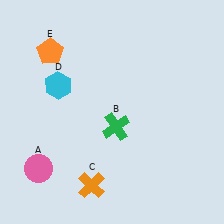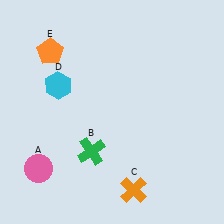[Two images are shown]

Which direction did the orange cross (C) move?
The orange cross (C) moved right.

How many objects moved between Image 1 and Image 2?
2 objects moved between the two images.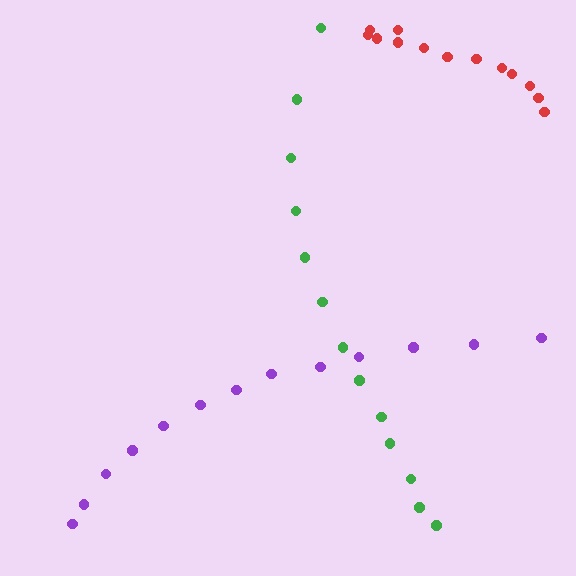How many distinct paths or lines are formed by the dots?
There are 3 distinct paths.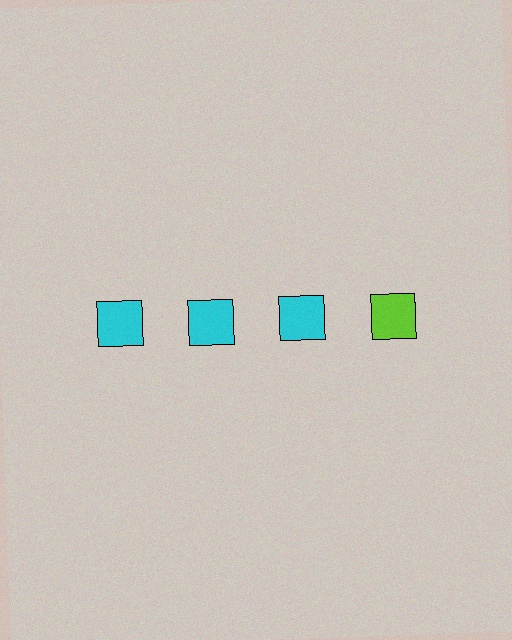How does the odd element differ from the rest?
It has a different color: lime instead of cyan.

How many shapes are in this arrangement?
There are 4 shapes arranged in a grid pattern.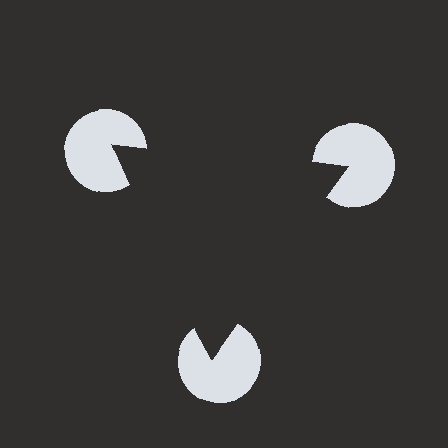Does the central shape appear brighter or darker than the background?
It typically appears slightly darker than the background, even though no actual brightness change is drawn.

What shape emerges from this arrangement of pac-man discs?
An illusory triangle — its edges are inferred from the aligned wedge cuts in the pac-man discs, not physically drawn.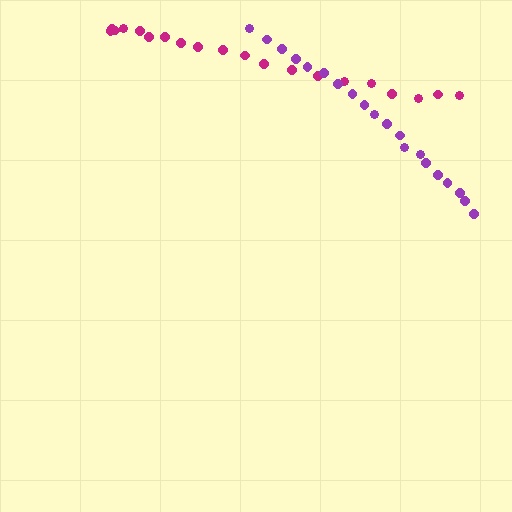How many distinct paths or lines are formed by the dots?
There are 2 distinct paths.